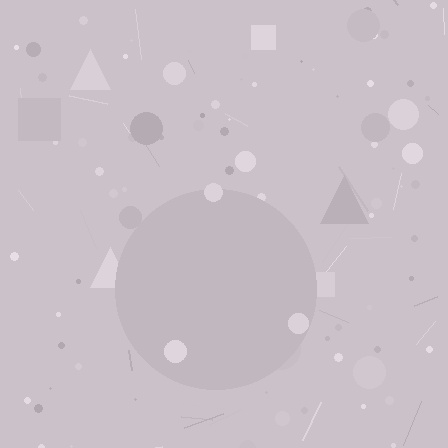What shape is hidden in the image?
A circle is hidden in the image.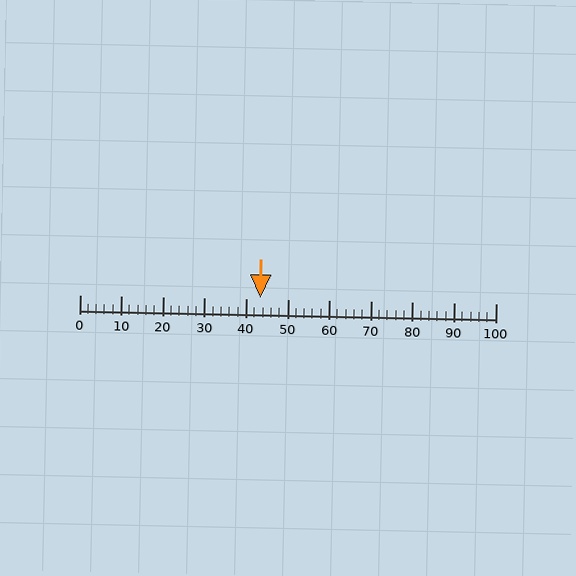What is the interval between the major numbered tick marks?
The major tick marks are spaced 10 units apart.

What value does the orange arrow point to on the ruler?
The orange arrow points to approximately 43.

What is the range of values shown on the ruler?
The ruler shows values from 0 to 100.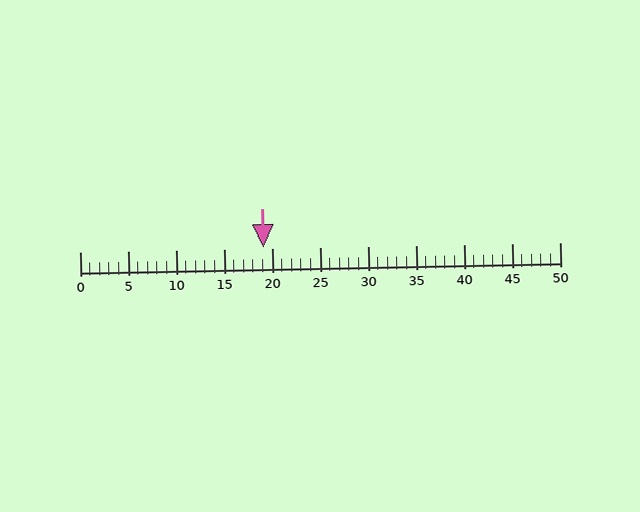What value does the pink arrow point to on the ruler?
The pink arrow points to approximately 19.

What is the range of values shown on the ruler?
The ruler shows values from 0 to 50.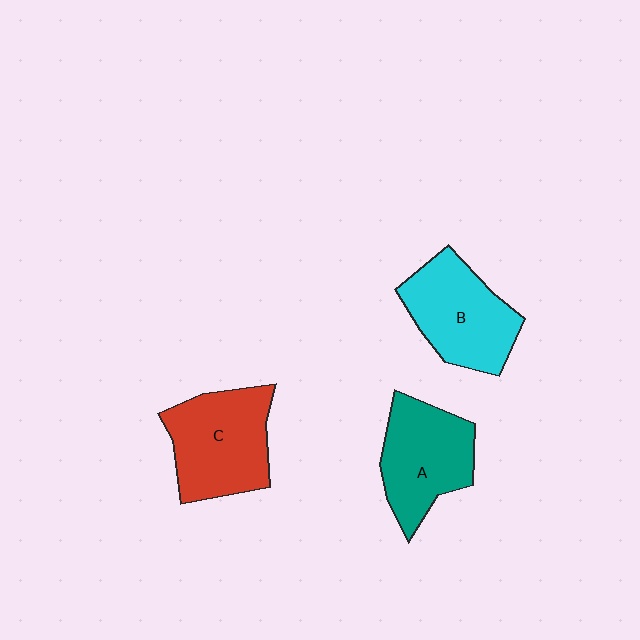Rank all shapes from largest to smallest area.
From largest to smallest: C (red), B (cyan), A (teal).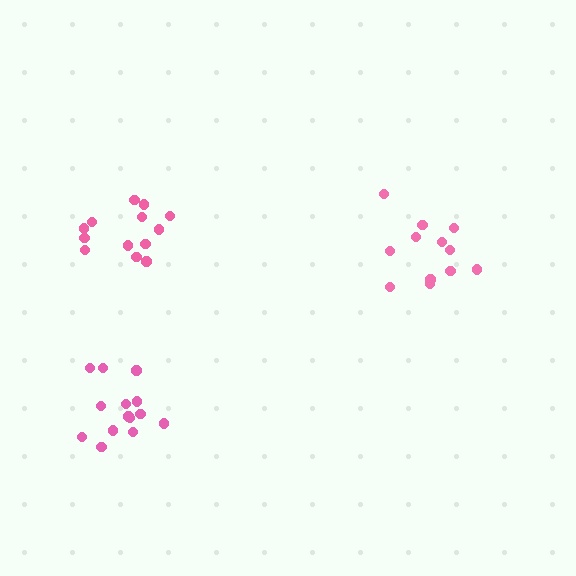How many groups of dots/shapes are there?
There are 3 groups.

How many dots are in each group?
Group 1: 12 dots, Group 2: 13 dots, Group 3: 14 dots (39 total).